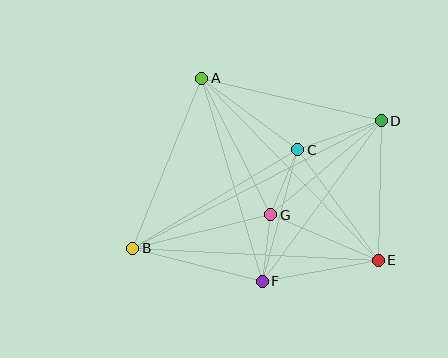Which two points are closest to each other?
Points F and G are closest to each other.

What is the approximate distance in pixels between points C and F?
The distance between C and F is approximately 136 pixels.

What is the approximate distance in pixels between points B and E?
The distance between B and E is approximately 246 pixels.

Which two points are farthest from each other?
Points B and D are farthest from each other.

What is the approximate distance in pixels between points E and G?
The distance between E and G is approximately 117 pixels.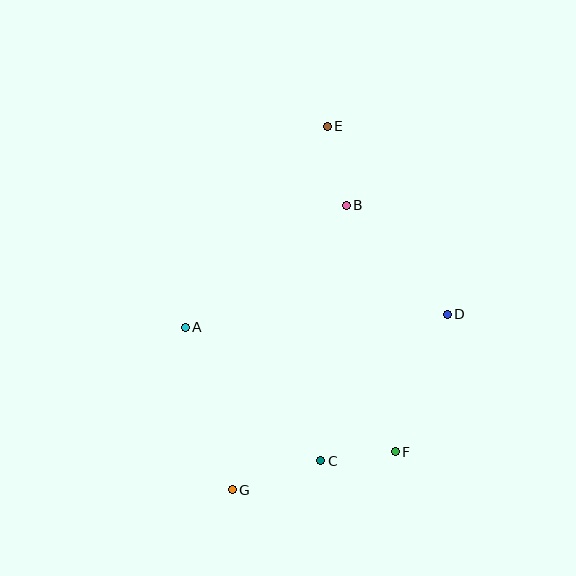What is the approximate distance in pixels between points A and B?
The distance between A and B is approximately 202 pixels.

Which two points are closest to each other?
Points C and F are closest to each other.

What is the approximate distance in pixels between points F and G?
The distance between F and G is approximately 167 pixels.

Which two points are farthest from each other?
Points E and G are farthest from each other.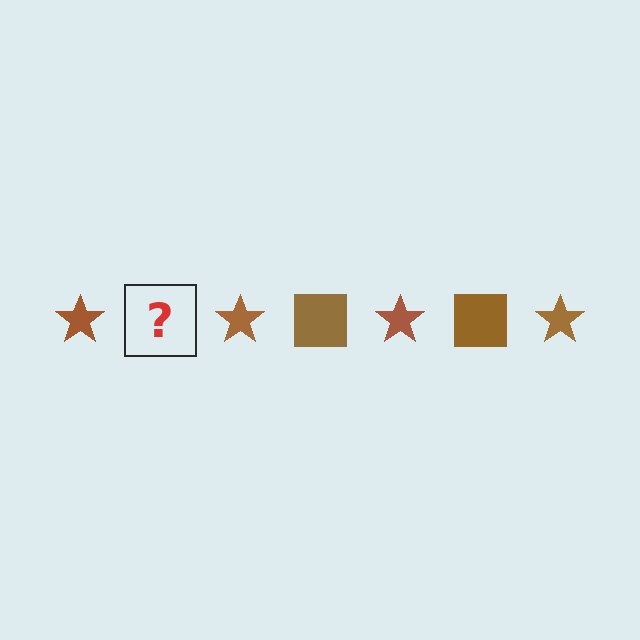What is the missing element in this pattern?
The missing element is a brown square.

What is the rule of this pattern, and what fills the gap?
The rule is that the pattern cycles through star, square shapes in brown. The gap should be filled with a brown square.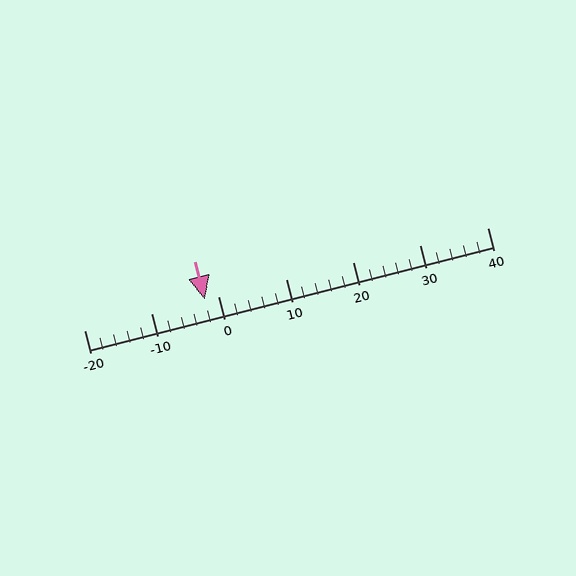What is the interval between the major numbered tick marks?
The major tick marks are spaced 10 units apart.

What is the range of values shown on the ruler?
The ruler shows values from -20 to 40.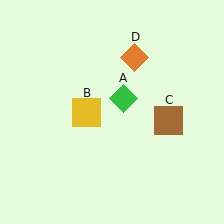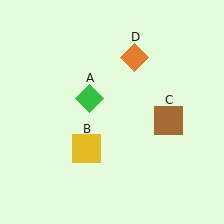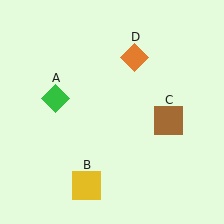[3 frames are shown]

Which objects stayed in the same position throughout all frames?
Brown square (object C) and orange diamond (object D) remained stationary.